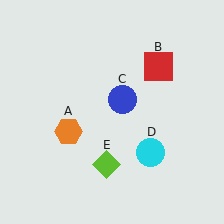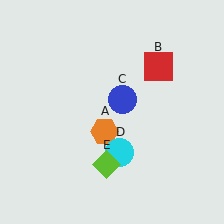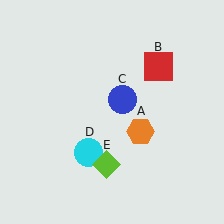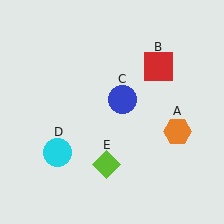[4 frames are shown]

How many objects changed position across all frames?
2 objects changed position: orange hexagon (object A), cyan circle (object D).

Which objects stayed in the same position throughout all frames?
Red square (object B) and blue circle (object C) and lime diamond (object E) remained stationary.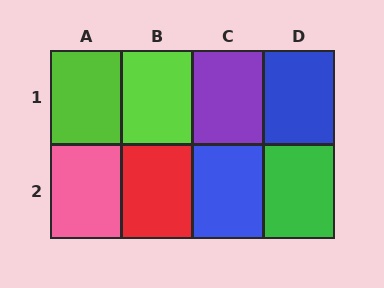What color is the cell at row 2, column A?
Pink.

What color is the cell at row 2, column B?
Red.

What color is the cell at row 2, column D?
Green.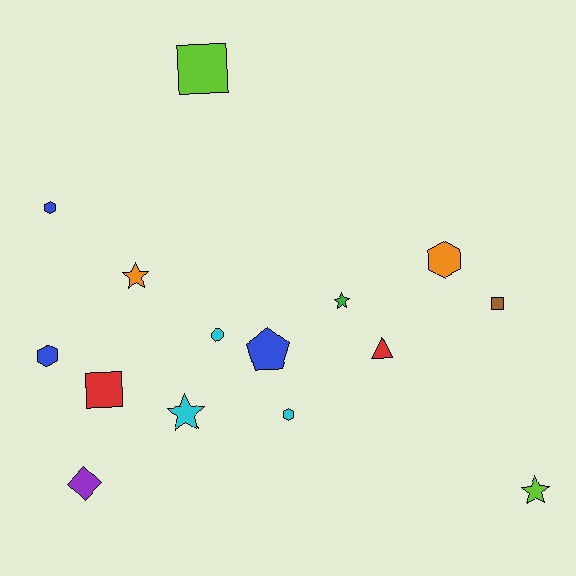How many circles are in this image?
There is 1 circle.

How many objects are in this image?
There are 15 objects.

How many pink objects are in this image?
There are no pink objects.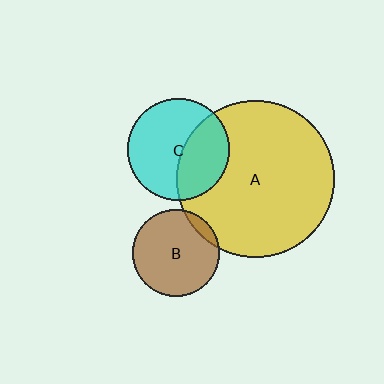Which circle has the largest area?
Circle A (yellow).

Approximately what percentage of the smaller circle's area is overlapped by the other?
Approximately 10%.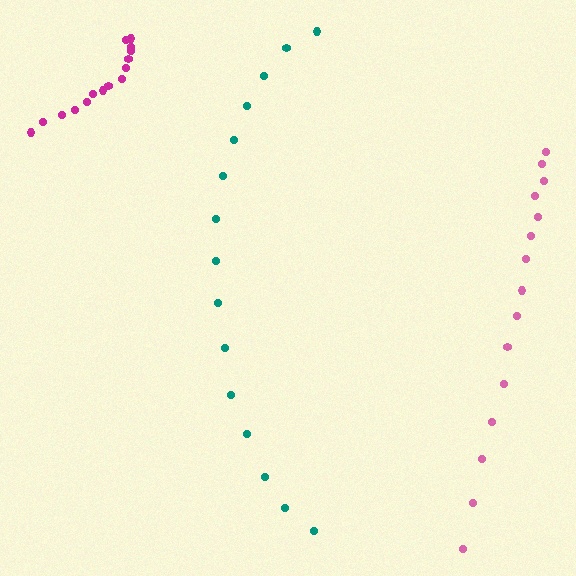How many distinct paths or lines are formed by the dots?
There are 3 distinct paths.